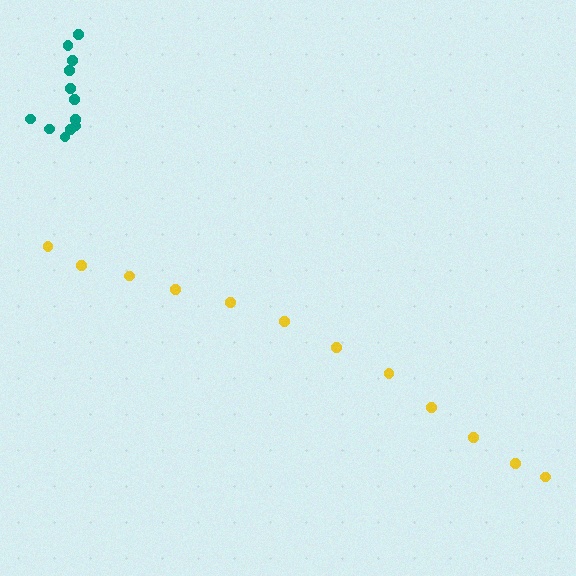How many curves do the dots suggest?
There are 2 distinct paths.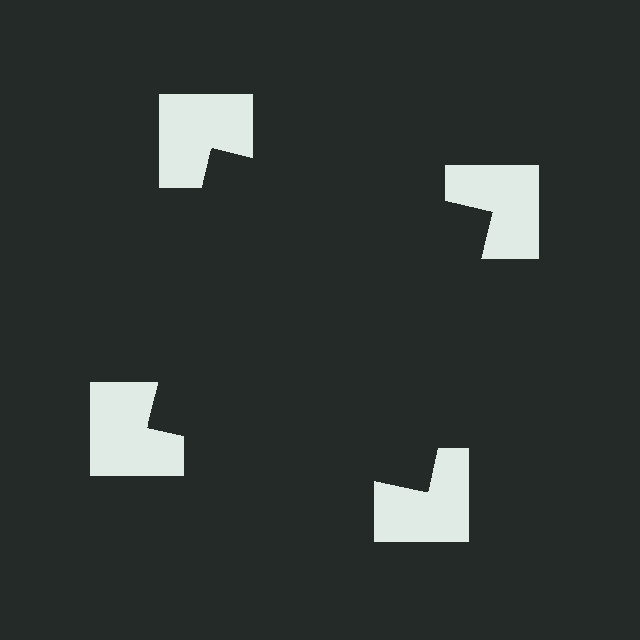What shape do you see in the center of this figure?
An illusory square — its edges are inferred from the aligned wedge cuts in the notched squares, not physically drawn.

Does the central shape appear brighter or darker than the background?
It typically appears slightly darker than the background, even though no actual brightness change is drawn.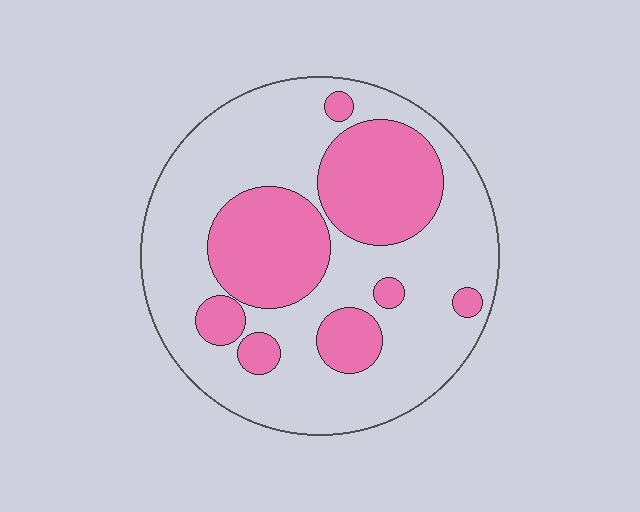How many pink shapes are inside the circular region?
8.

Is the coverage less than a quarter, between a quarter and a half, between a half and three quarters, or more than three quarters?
Between a quarter and a half.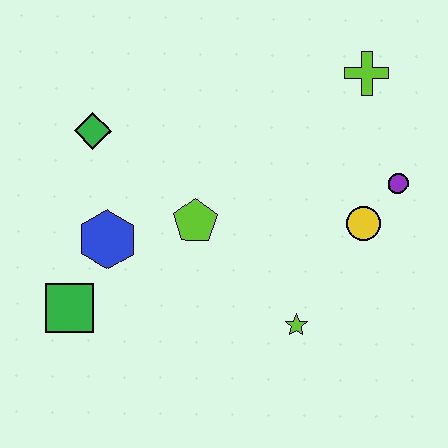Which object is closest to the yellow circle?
The purple circle is closest to the yellow circle.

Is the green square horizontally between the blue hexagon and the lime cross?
No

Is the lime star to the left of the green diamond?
No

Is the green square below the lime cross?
Yes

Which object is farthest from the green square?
The lime cross is farthest from the green square.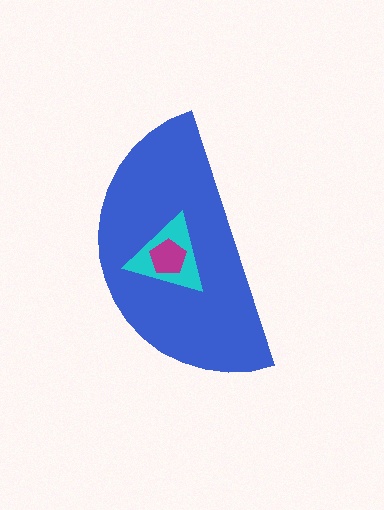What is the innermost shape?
The magenta pentagon.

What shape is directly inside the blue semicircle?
The cyan triangle.